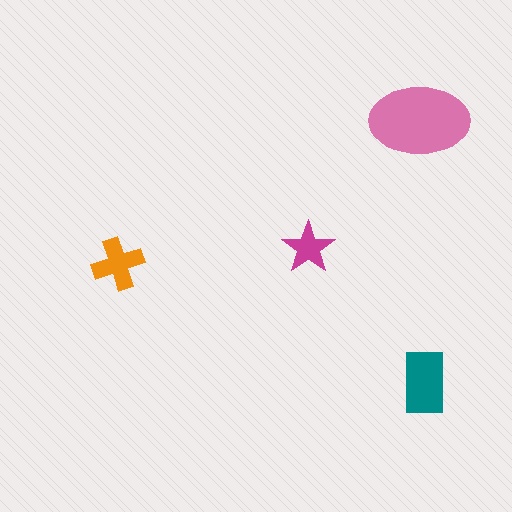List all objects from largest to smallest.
The pink ellipse, the teal rectangle, the orange cross, the magenta star.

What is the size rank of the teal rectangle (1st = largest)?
2nd.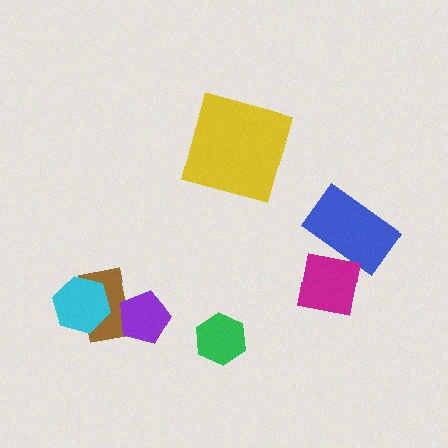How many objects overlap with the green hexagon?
0 objects overlap with the green hexagon.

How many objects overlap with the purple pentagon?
1 object overlaps with the purple pentagon.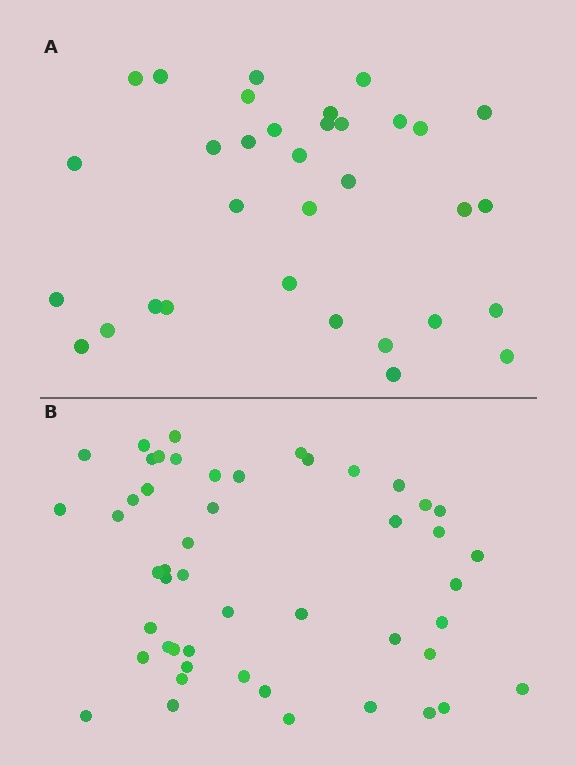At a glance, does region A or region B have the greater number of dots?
Region B (the bottom region) has more dots.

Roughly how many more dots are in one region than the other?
Region B has approximately 15 more dots than region A.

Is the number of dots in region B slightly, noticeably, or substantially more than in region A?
Region B has substantially more. The ratio is roughly 1.5 to 1.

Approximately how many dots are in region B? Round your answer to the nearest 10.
About 50 dots. (The exact count is 49, which rounds to 50.)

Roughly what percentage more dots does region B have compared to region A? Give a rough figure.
About 50% more.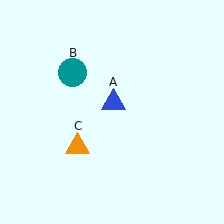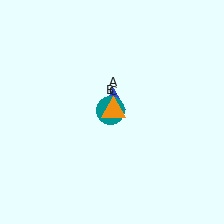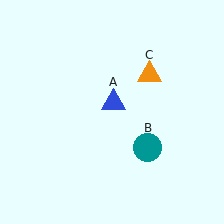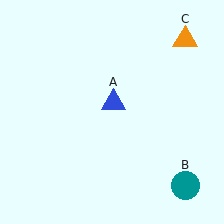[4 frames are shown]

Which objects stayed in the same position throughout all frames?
Blue triangle (object A) remained stationary.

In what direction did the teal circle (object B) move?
The teal circle (object B) moved down and to the right.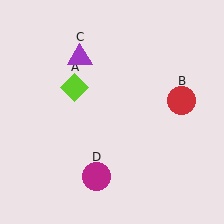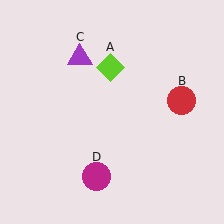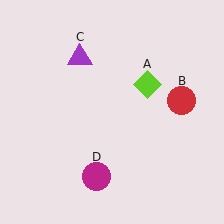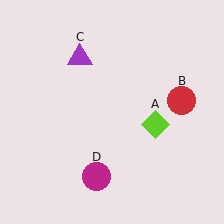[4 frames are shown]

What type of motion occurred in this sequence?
The lime diamond (object A) rotated clockwise around the center of the scene.